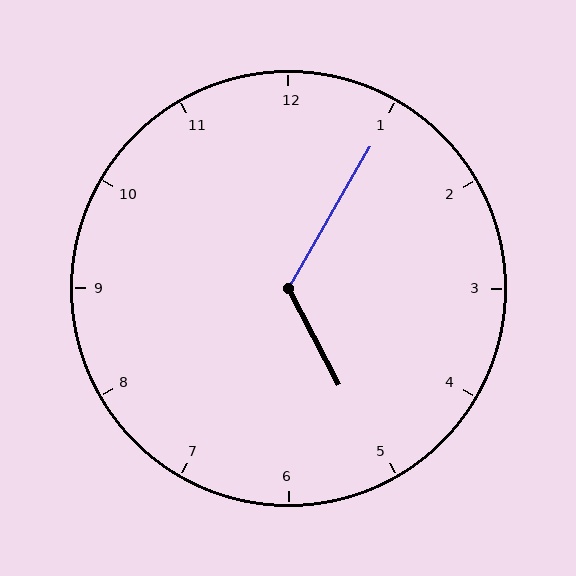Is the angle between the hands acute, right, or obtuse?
It is obtuse.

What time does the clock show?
5:05.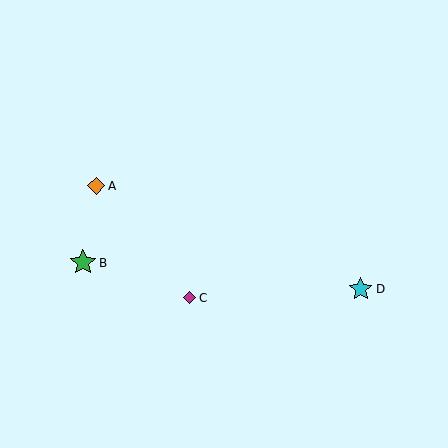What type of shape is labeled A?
Shape A is an orange diamond.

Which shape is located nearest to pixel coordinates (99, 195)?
The orange diamond (labeled A) at (96, 186) is nearest to that location.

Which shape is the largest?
The green star (labeled B) is the largest.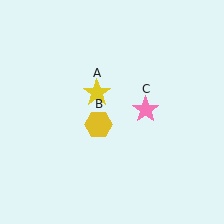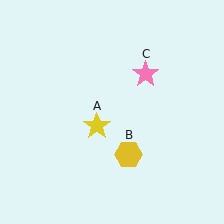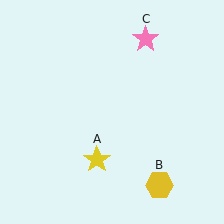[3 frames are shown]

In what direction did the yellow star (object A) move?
The yellow star (object A) moved down.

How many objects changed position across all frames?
3 objects changed position: yellow star (object A), yellow hexagon (object B), pink star (object C).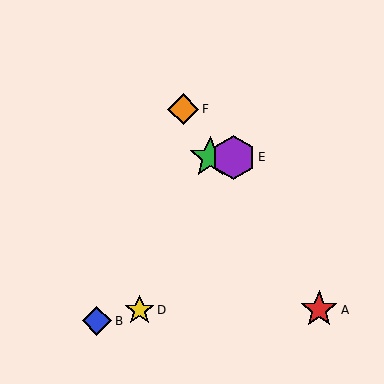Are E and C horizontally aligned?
Yes, both are at y≈157.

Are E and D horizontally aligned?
No, E is at y≈157 and D is at y≈310.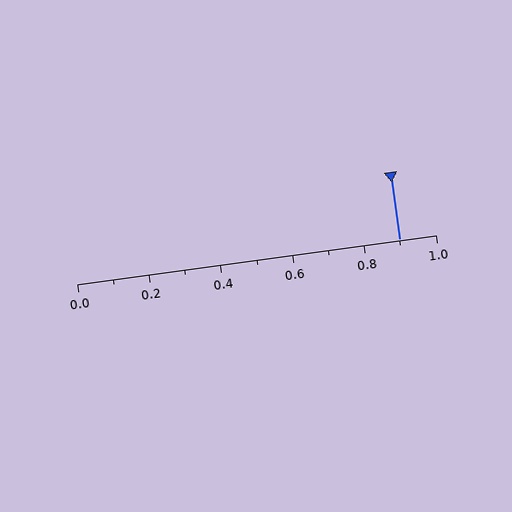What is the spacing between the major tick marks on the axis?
The major ticks are spaced 0.2 apart.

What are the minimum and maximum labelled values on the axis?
The axis runs from 0.0 to 1.0.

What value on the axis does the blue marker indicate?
The marker indicates approximately 0.9.